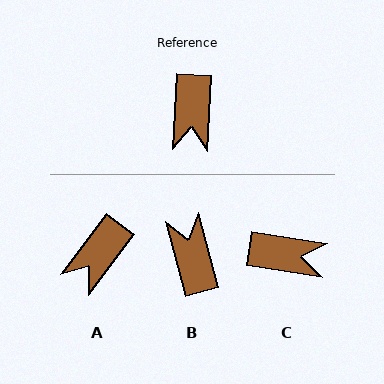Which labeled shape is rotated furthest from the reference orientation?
B, about 162 degrees away.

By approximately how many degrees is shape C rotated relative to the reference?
Approximately 85 degrees counter-clockwise.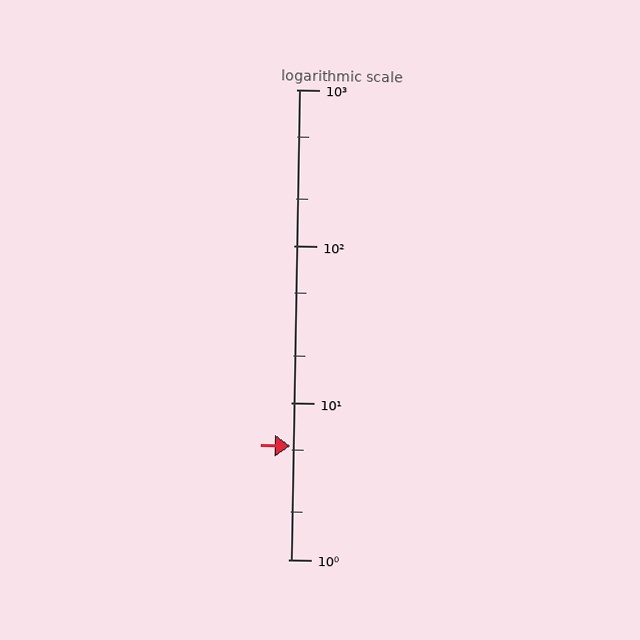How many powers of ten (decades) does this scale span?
The scale spans 3 decades, from 1 to 1000.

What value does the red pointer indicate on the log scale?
The pointer indicates approximately 5.3.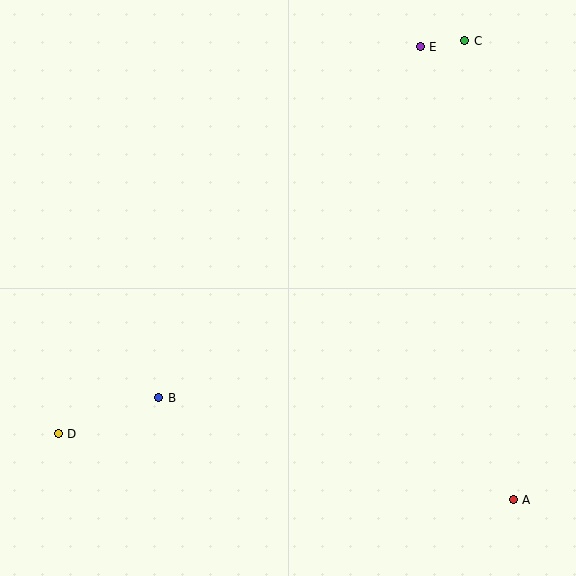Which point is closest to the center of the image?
Point B at (159, 398) is closest to the center.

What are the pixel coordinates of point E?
Point E is at (420, 47).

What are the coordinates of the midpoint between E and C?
The midpoint between E and C is at (443, 44).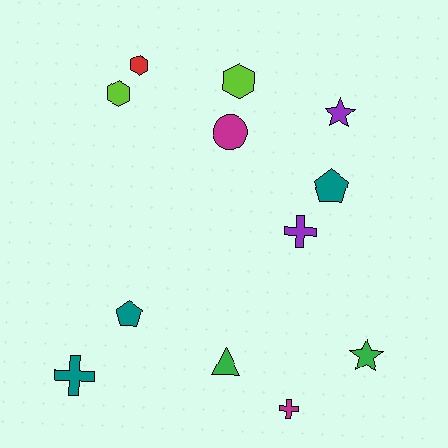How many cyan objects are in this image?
There are no cyan objects.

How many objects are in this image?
There are 12 objects.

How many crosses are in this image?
There are 3 crosses.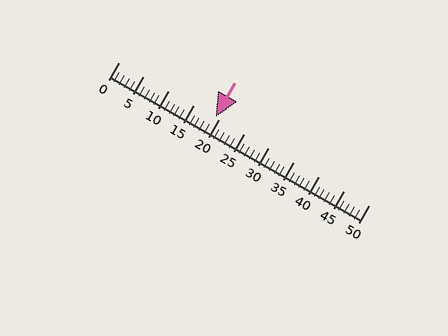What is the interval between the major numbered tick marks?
The major tick marks are spaced 5 units apart.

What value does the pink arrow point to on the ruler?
The pink arrow points to approximately 19.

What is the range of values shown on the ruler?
The ruler shows values from 0 to 50.